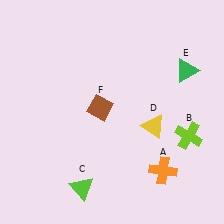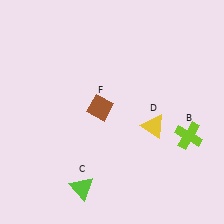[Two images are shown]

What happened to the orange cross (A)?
The orange cross (A) was removed in Image 2. It was in the bottom-right area of Image 1.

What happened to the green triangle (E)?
The green triangle (E) was removed in Image 2. It was in the top-right area of Image 1.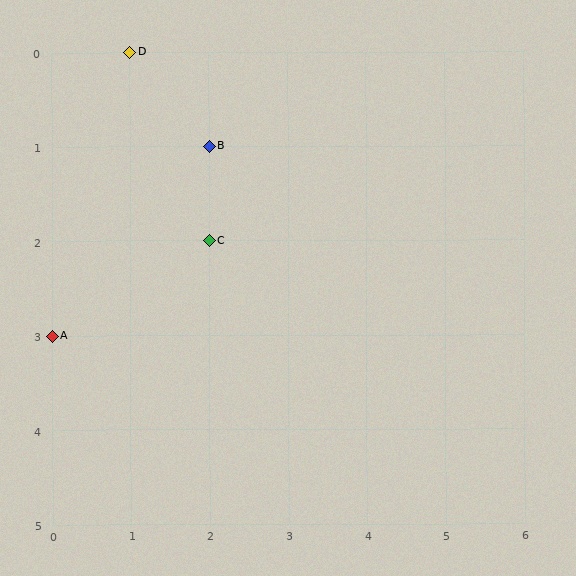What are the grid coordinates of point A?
Point A is at grid coordinates (0, 3).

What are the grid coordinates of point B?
Point B is at grid coordinates (2, 1).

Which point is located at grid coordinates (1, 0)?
Point D is at (1, 0).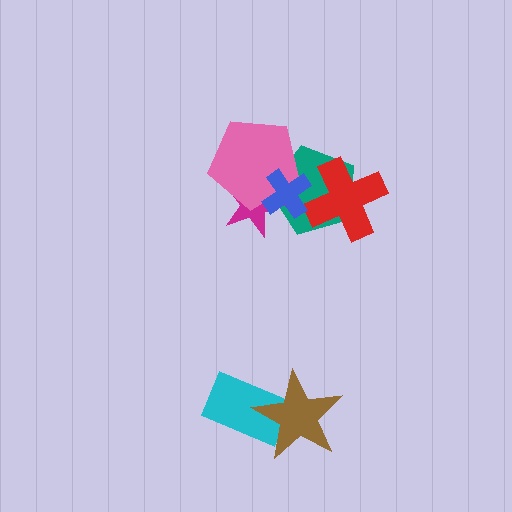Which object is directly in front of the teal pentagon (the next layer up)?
The magenta star is directly in front of the teal pentagon.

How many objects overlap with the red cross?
2 objects overlap with the red cross.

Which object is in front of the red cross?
The blue cross is in front of the red cross.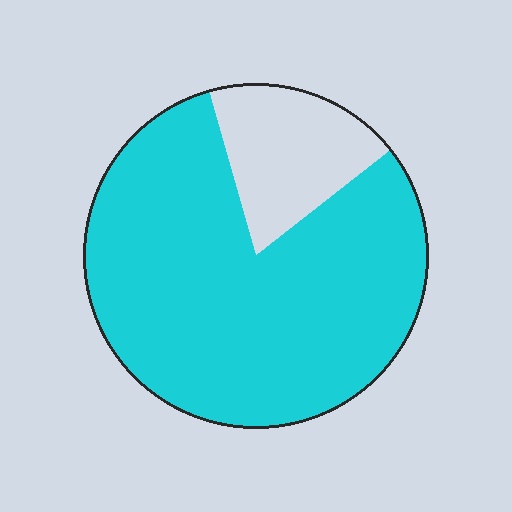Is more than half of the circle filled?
Yes.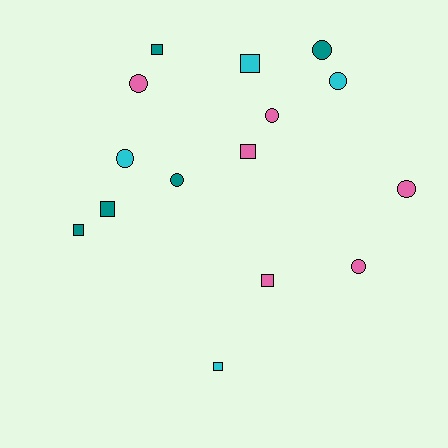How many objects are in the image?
There are 15 objects.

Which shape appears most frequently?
Circle, with 8 objects.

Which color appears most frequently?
Pink, with 6 objects.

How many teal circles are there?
There are 2 teal circles.